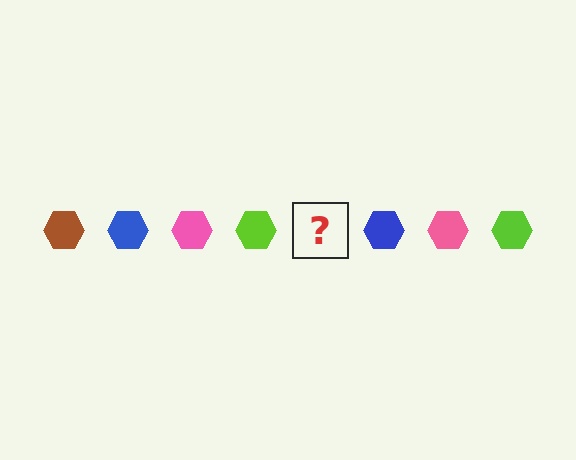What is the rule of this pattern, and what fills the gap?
The rule is that the pattern cycles through brown, blue, pink, lime hexagons. The gap should be filled with a brown hexagon.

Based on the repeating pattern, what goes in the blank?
The blank should be a brown hexagon.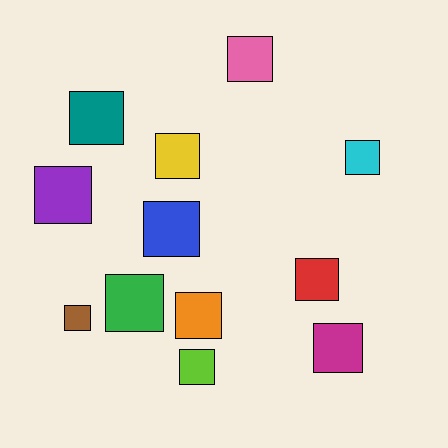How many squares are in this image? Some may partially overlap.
There are 12 squares.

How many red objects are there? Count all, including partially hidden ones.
There is 1 red object.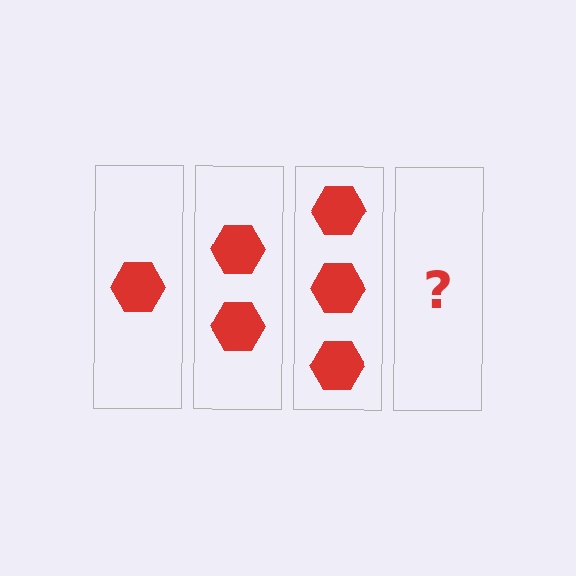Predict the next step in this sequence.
The next step is 4 hexagons.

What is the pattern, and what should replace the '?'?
The pattern is that each step adds one more hexagon. The '?' should be 4 hexagons.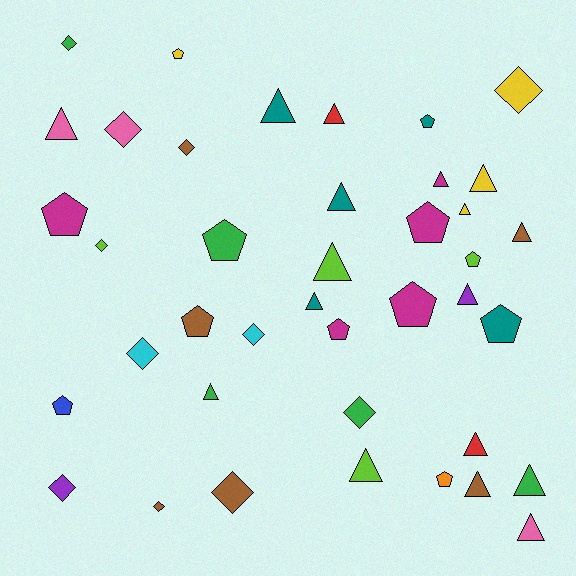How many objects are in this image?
There are 40 objects.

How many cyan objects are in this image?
There are 2 cyan objects.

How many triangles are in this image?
There are 17 triangles.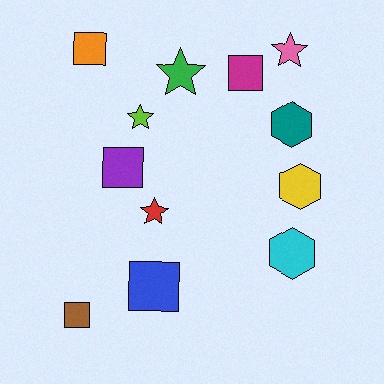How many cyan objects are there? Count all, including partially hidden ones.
There is 1 cyan object.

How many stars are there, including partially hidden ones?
There are 4 stars.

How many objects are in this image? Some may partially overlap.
There are 12 objects.